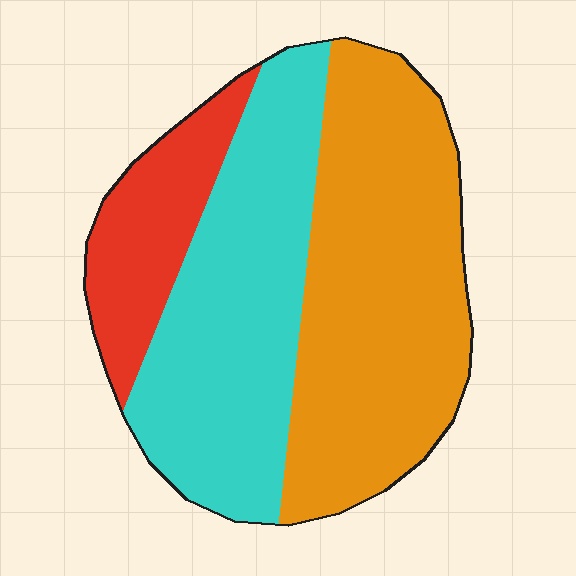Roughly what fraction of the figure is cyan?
Cyan takes up about three eighths (3/8) of the figure.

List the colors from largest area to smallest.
From largest to smallest: orange, cyan, red.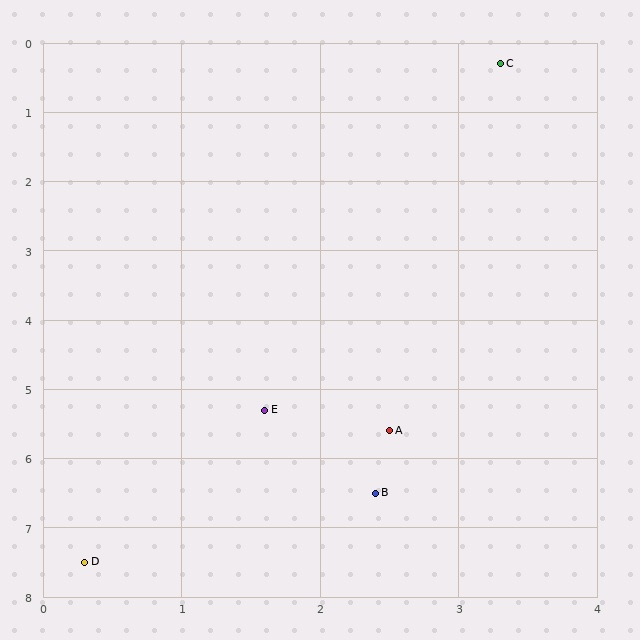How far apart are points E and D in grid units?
Points E and D are about 2.6 grid units apart.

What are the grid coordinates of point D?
Point D is at approximately (0.3, 7.5).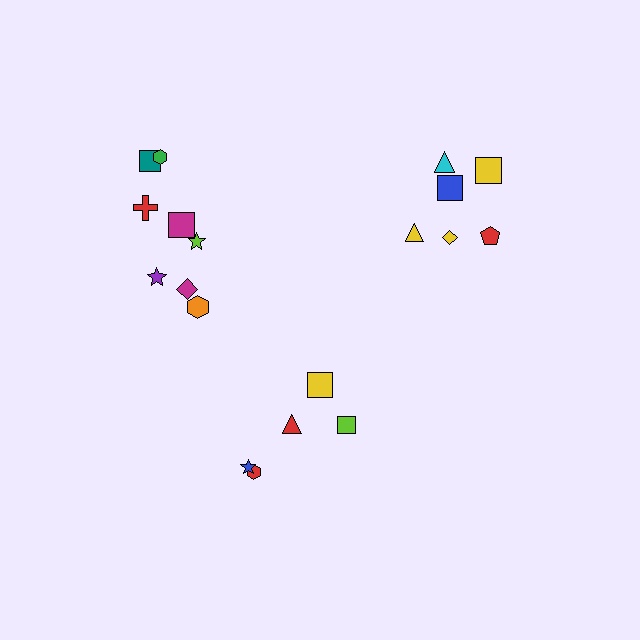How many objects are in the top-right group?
There are 6 objects.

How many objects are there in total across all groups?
There are 19 objects.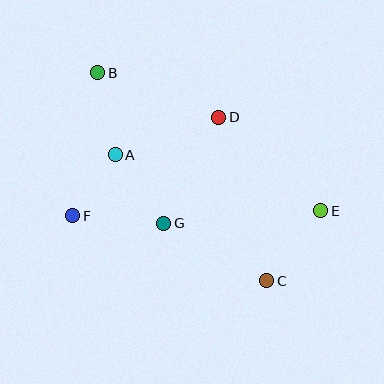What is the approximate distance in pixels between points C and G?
The distance between C and G is approximately 118 pixels.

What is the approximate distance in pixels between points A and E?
The distance between A and E is approximately 213 pixels.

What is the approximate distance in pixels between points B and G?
The distance between B and G is approximately 164 pixels.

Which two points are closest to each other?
Points A and F are closest to each other.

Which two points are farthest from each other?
Points B and C are farthest from each other.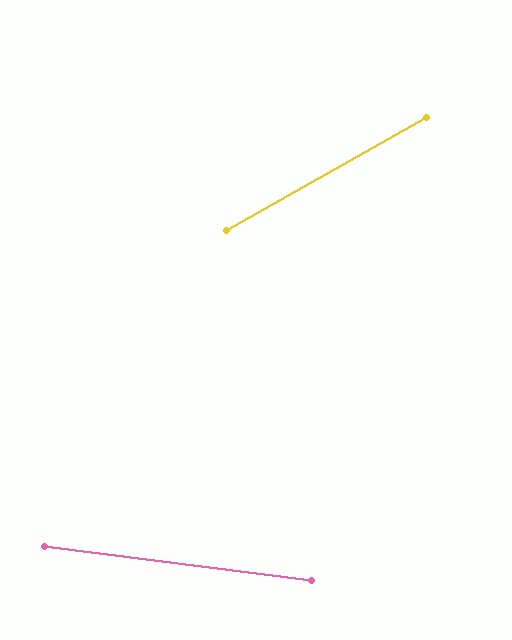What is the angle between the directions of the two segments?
Approximately 37 degrees.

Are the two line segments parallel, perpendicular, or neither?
Neither parallel nor perpendicular — they differ by about 37°.